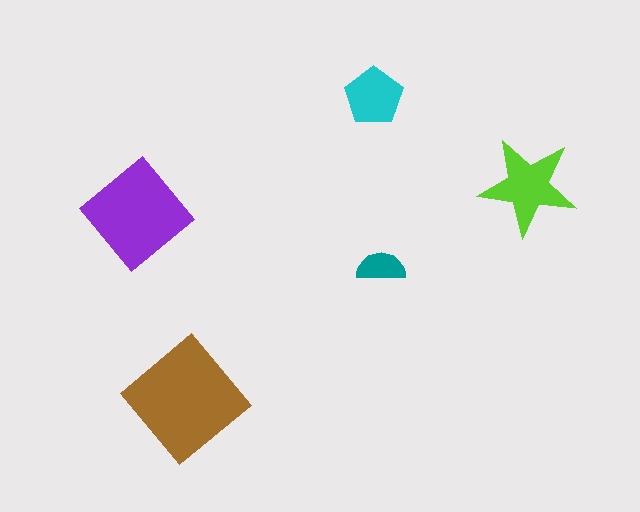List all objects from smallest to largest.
The teal semicircle, the cyan pentagon, the lime star, the purple diamond, the brown diamond.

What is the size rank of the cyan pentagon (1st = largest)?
4th.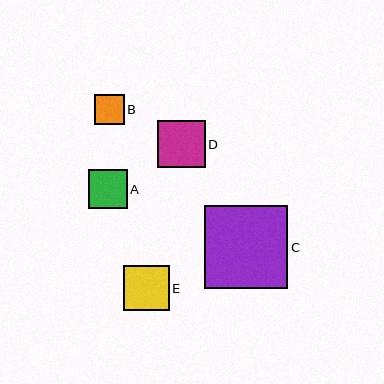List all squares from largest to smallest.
From largest to smallest: C, D, E, A, B.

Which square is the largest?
Square C is the largest with a size of approximately 83 pixels.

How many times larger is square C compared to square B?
Square C is approximately 2.8 times the size of square B.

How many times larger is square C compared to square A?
Square C is approximately 2.1 times the size of square A.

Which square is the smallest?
Square B is the smallest with a size of approximately 29 pixels.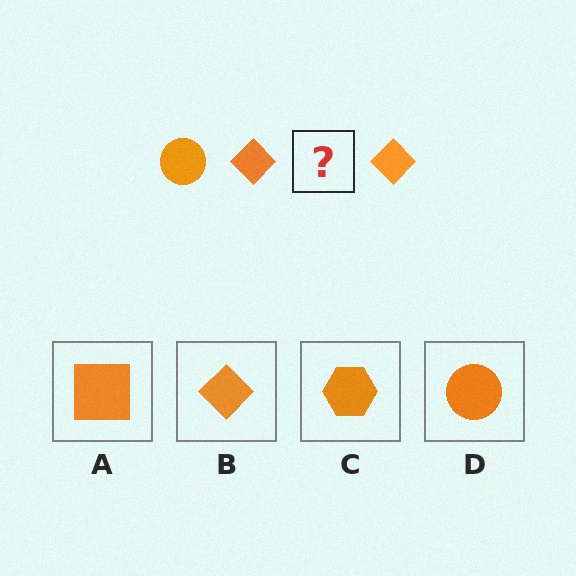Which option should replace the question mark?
Option D.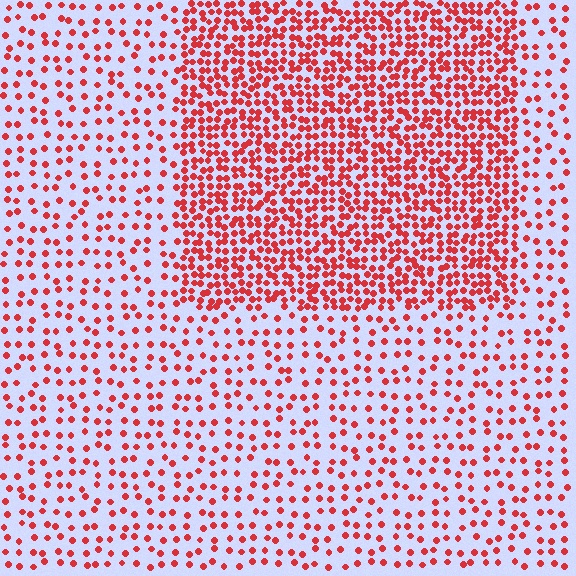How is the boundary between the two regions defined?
The boundary is defined by a change in element density (approximately 2.5x ratio). All elements are the same color, size, and shape.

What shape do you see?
I see a rectangle.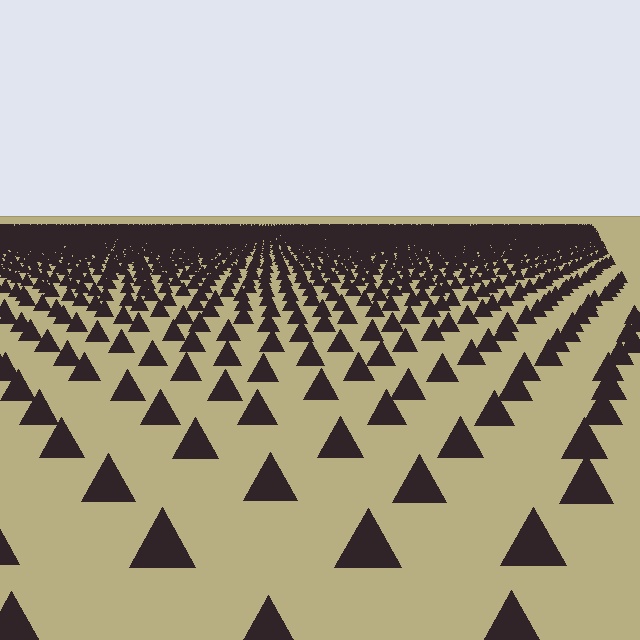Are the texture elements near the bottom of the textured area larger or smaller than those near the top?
Larger. Near the bottom, elements are closer to the viewer and appear at a bigger on-screen size.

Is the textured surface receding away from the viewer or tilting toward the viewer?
The surface is receding away from the viewer. Texture elements get smaller and denser toward the top.